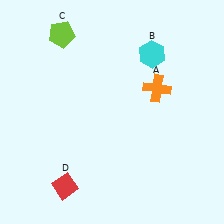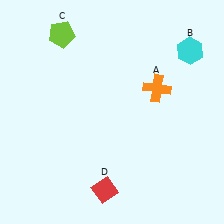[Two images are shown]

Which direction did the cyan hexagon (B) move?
The cyan hexagon (B) moved right.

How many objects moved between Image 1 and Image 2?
2 objects moved between the two images.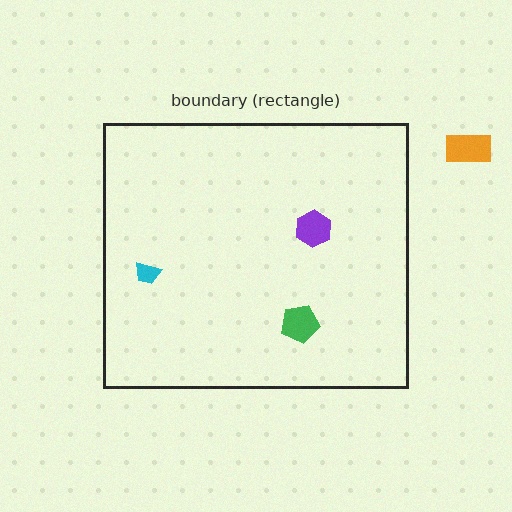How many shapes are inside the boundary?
3 inside, 1 outside.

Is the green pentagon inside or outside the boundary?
Inside.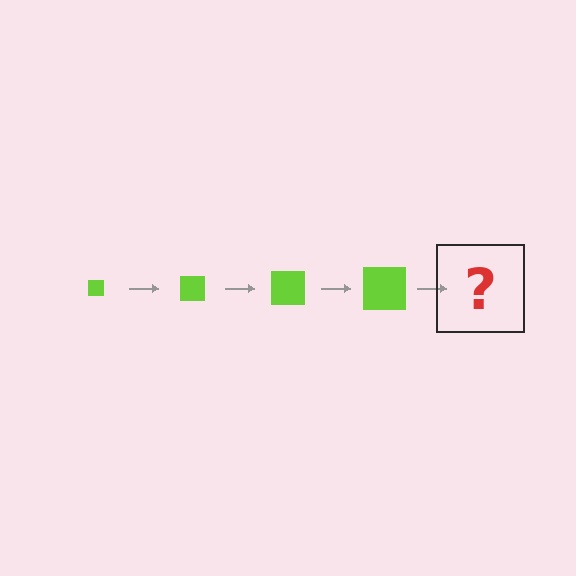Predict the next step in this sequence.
The next step is a lime square, larger than the previous one.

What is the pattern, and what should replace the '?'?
The pattern is that the square gets progressively larger each step. The '?' should be a lime square, larger than the previous one.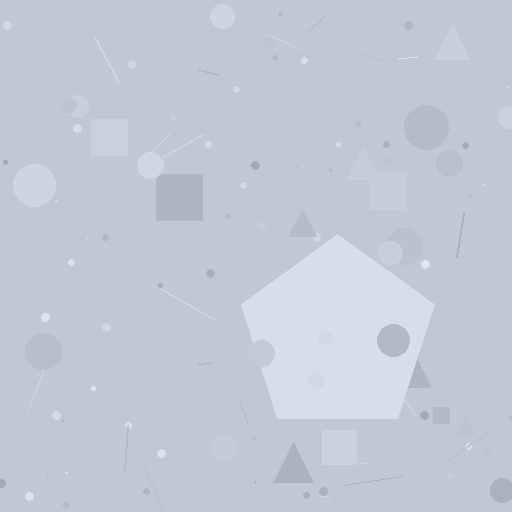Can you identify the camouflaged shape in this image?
The camouflaged shape is a pentagon.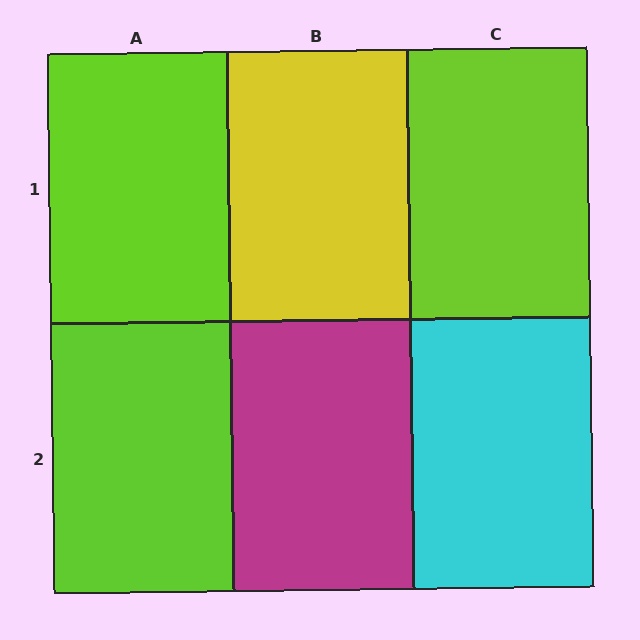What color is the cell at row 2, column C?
Cyan.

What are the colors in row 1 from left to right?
Lime, yellow, lime.